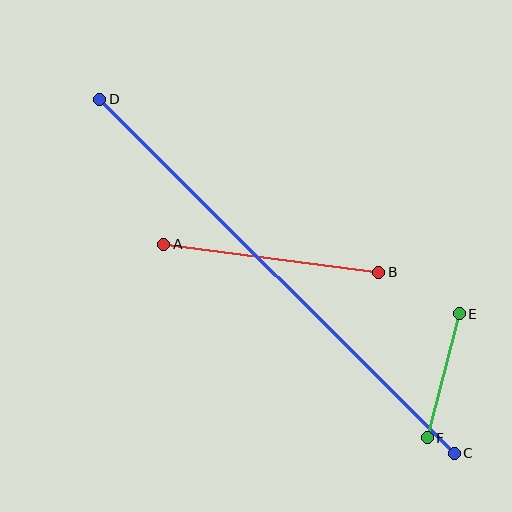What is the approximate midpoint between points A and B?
The midpoint is at approximately (271, 258) pixels.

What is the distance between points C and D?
The distance is approximately 501 pixels.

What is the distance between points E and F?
The distance is approximately 128 pixels.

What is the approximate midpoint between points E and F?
The midpoint is at approximately (443, 376) pixels.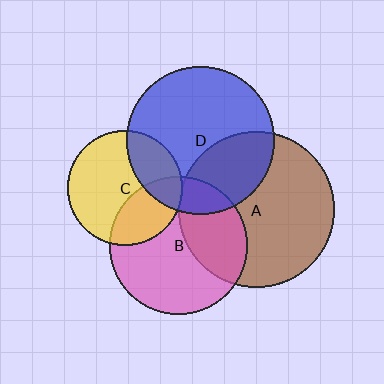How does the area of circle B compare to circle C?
Approximately 1.4 times.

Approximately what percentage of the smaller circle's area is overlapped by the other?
Approximately 30%.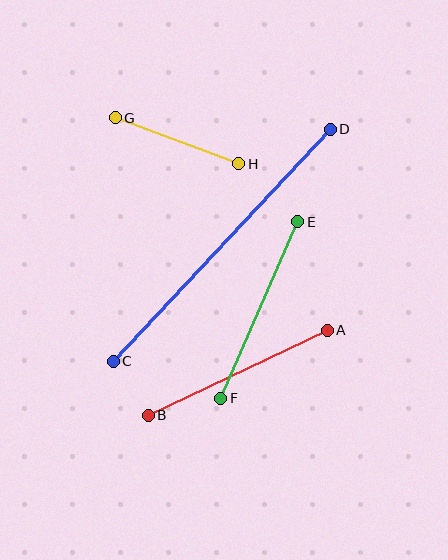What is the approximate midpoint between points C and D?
The midpoint is at approximately (222, 245) pixels.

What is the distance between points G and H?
The distance is approximately 132 pixels.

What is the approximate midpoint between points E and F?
The midpoint is at approximately (259, 310) pixels.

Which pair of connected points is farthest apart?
Points C and D are farthest apart.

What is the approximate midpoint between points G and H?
The midpoint is at approximately (177, 141) pixels.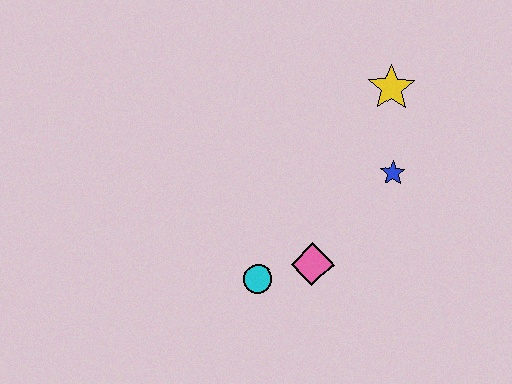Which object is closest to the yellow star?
The blue star is closest to the yellow star.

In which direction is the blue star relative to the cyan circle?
The blue star is to the right of the cyan circle.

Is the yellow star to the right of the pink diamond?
Yes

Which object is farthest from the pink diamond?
The yellow star is farthest from the pink diamond.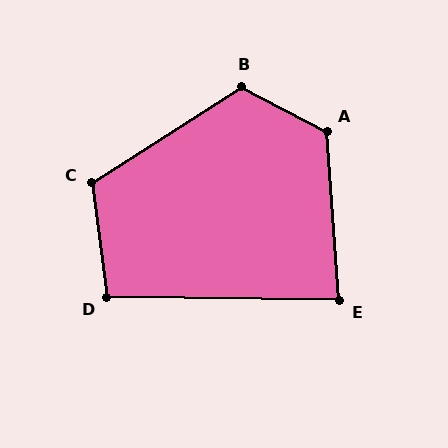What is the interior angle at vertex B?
Approximately 119 degrees (obtuse).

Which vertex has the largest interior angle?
A, at approximately 122 degrees.